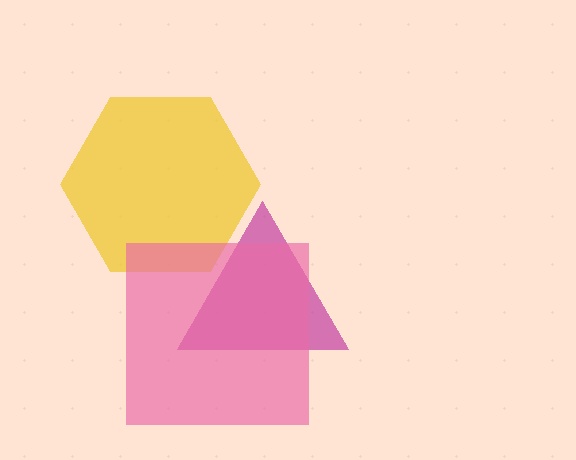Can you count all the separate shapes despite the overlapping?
Yes, there are 3 separate shapes.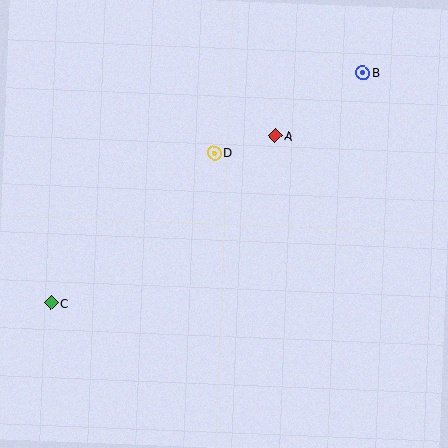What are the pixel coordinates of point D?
Point D is at (214, 153).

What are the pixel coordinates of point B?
Point B is at (363, 72).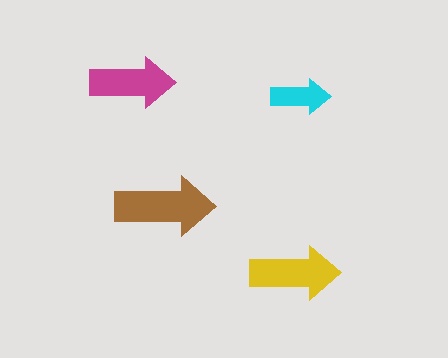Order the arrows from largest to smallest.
the brown one, the yellow one, the magenta one, the cyan one.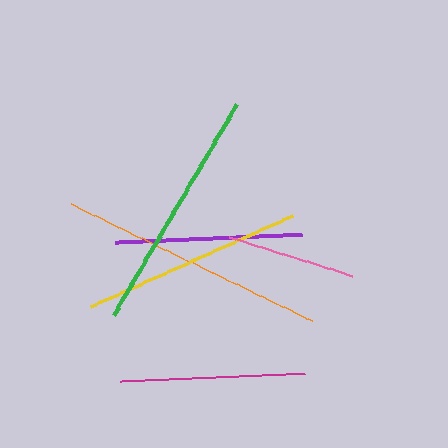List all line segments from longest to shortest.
From longest to shortest: orange, green, yellow, purple, magenta, pink.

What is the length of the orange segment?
The orange segment is approximately 268 pixels long.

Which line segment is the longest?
The orange line is the longest at approximately 268 pixels.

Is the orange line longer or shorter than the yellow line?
The orange line is longer than the yellow line.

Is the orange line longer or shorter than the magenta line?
The orange line is longer than the magenta line.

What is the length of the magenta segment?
The magenta segment is approximately 184 pixels long.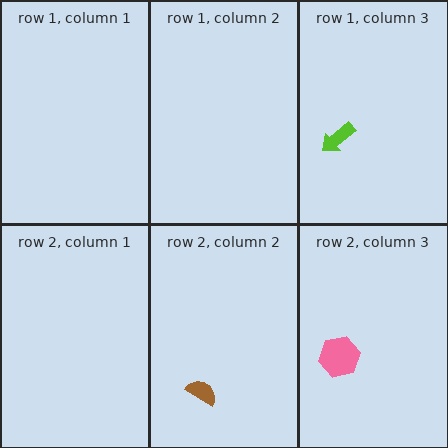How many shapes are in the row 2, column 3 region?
1.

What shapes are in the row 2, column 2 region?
The brown semicircle.